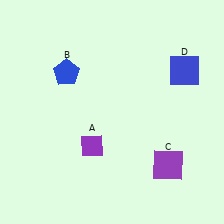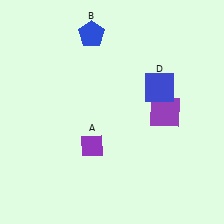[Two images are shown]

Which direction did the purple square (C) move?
The purple square (C) moved up.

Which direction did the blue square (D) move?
The blue square (D) moved left.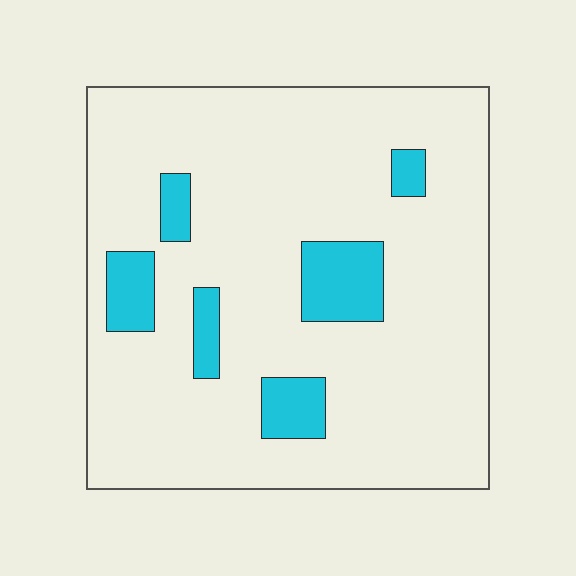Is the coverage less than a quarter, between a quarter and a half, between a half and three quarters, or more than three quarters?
Less than a quarter.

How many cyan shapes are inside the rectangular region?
6.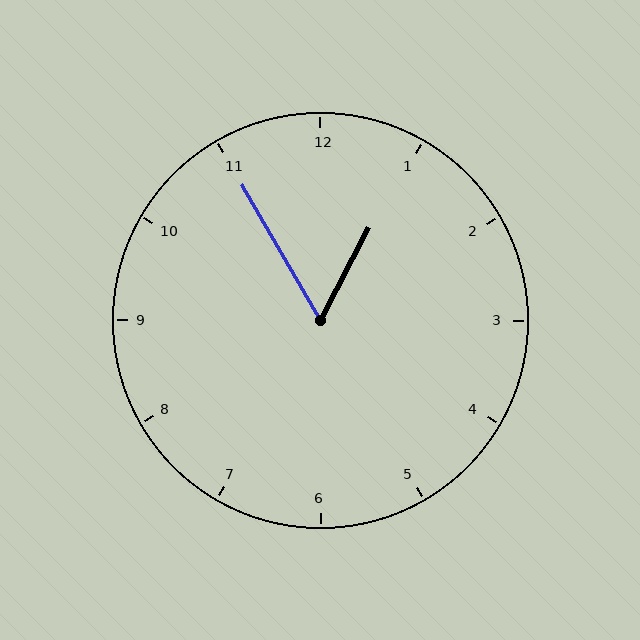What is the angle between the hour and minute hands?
Approximately 58 degrees.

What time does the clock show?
12:55.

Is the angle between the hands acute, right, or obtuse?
It is acute.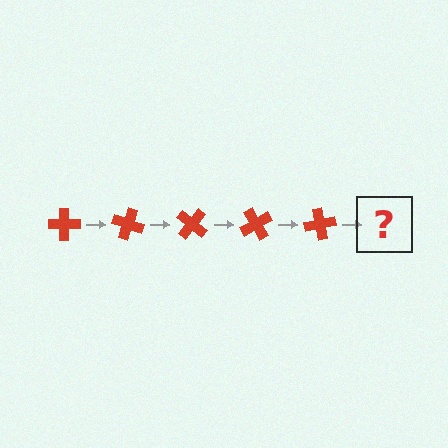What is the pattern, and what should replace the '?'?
The pattern is that the cross rotates 20 degrees each step. The '?' should be a red cross rotated 100 degrees.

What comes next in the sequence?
The next element should be a red cross rotated 100 degrees.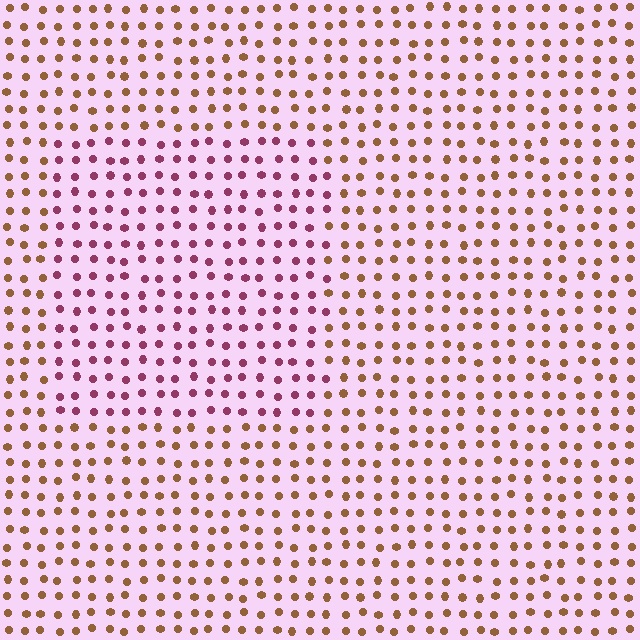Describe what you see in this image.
The image is filled with small brown elements in a uniform arrangement. A rectangle-shaped region is visible where the elements are tinted to a slightly different hue, forming a subtle color boundary.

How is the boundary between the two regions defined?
The boundary is defined purely by a slight shift in hue (about 57 degrees). Spacing, size, and orientation are identical on both sides.